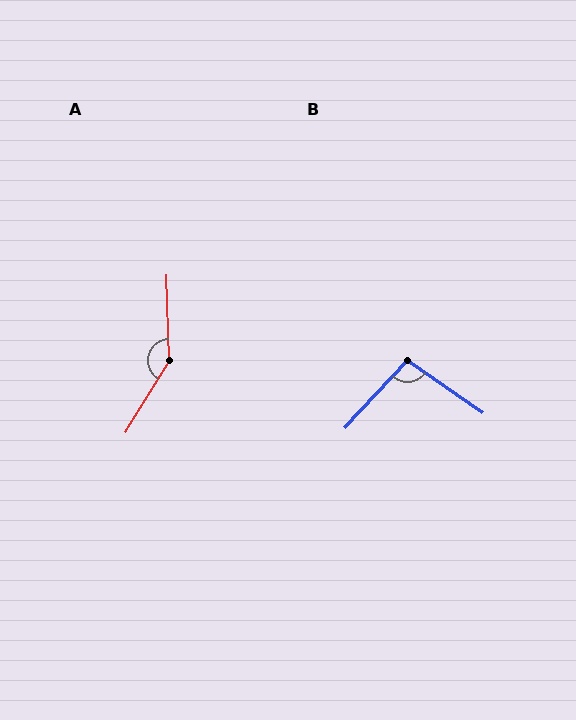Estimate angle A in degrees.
Approximately 146 degrees.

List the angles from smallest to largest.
B (98°), A (146°).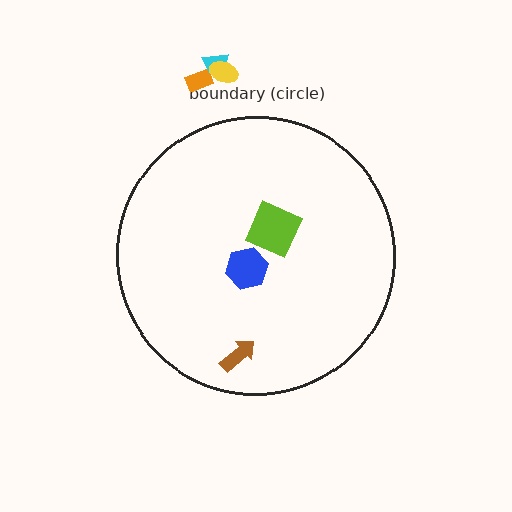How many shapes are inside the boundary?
3 inside, 3 outside.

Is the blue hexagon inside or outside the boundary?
Inside.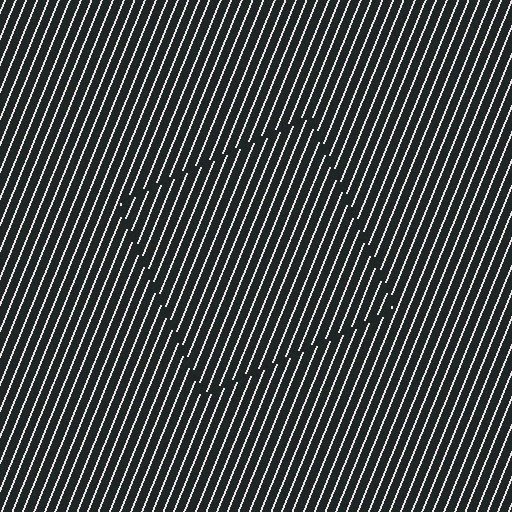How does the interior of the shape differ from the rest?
The interior of the shape contains the same grating, shifted by half a period — the contour is defined by the phase discontinuity where line-ends from the inner and outer gratings abut.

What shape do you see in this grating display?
An illusory square. The interior of the shape contains the same grating, shifted by half a period — the contour is defined by the phase discontinuity where line-ends from the inner and outer gratings abut.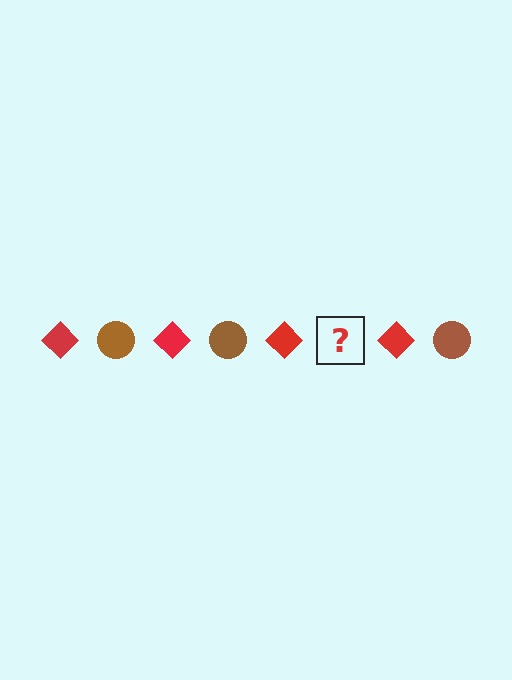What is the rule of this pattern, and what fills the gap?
The rule is that the pattern alternates between red diamond and brown circle. The gap should be filled with a brown circle.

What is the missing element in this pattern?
The missing element is a brown circle.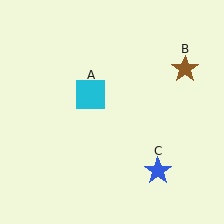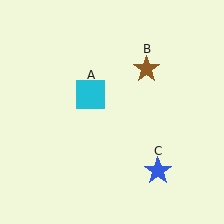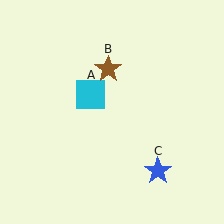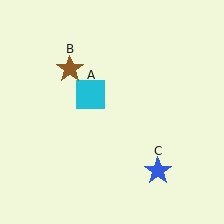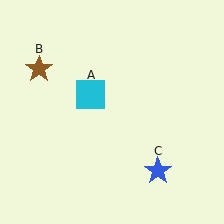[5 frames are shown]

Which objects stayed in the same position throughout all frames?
Cyan square (object A) and blue star (object C) remained stationary.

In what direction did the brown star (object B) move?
The brown star (object B) moved left.